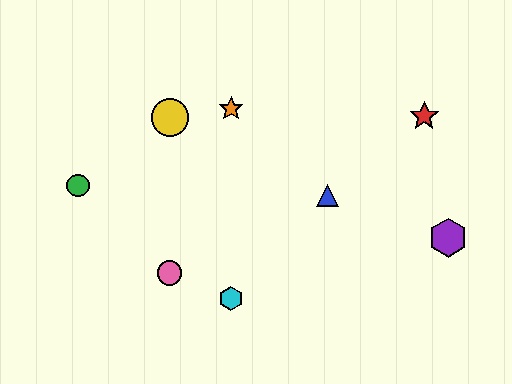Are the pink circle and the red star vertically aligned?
No, the pink circle is at x≈170 and the red star is at x≈424.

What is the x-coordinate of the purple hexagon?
The purple hexagon is at x≈448.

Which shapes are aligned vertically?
The yellow circle, the pink circle are aligned vertically.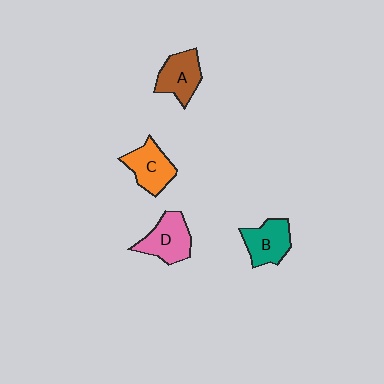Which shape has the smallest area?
Shape B (teal).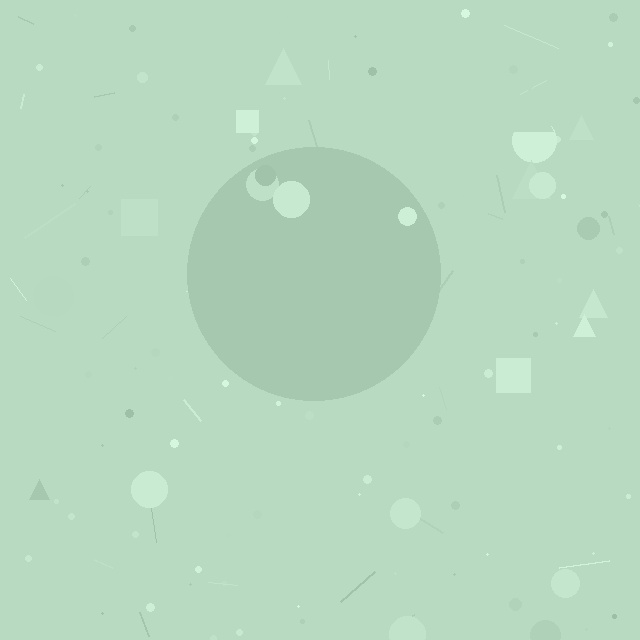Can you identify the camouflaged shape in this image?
The camouflaged shape is a circle.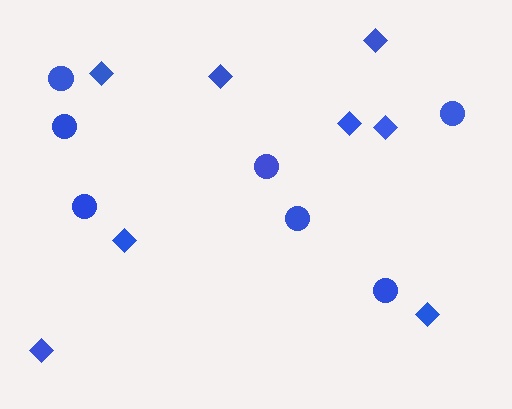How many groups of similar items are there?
There are 2 groups: one group of circles (7) and one group of diamonds (8).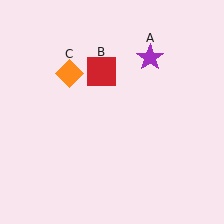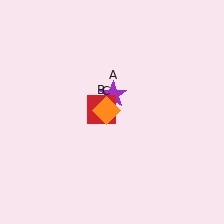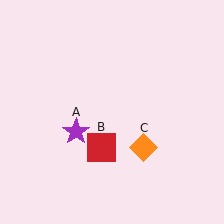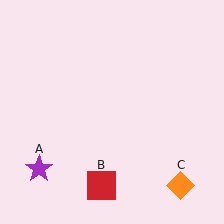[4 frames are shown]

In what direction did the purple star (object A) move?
The purple star (object A) moved down and to the left.